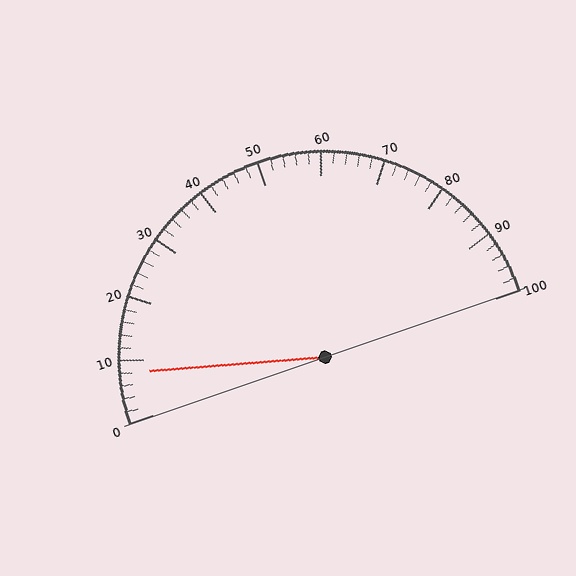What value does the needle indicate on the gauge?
The needle indicates approximately 8.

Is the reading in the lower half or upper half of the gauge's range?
The reading is in the lower half of the range (0 to 100).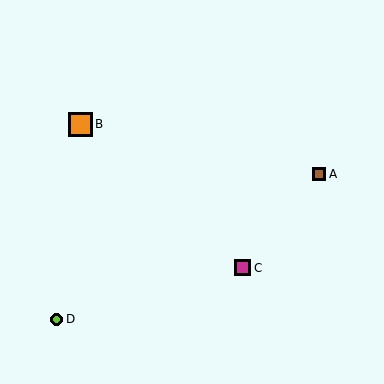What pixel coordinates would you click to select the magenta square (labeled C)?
Click at (243, 268) to select the magenta square C.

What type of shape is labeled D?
Shape D is a lime circle.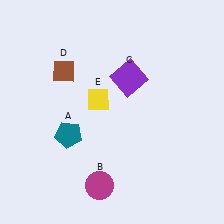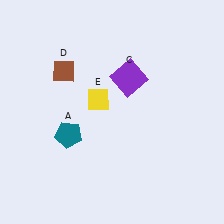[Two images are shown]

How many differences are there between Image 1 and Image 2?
There is 1 difference between the two images.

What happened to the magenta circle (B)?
The magenta circle (B) was removed in Image 2. It was in the bottom-left area of Image 1.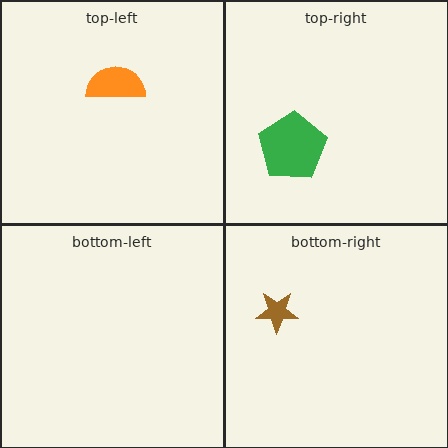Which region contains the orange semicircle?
The top-left region.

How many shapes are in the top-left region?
1.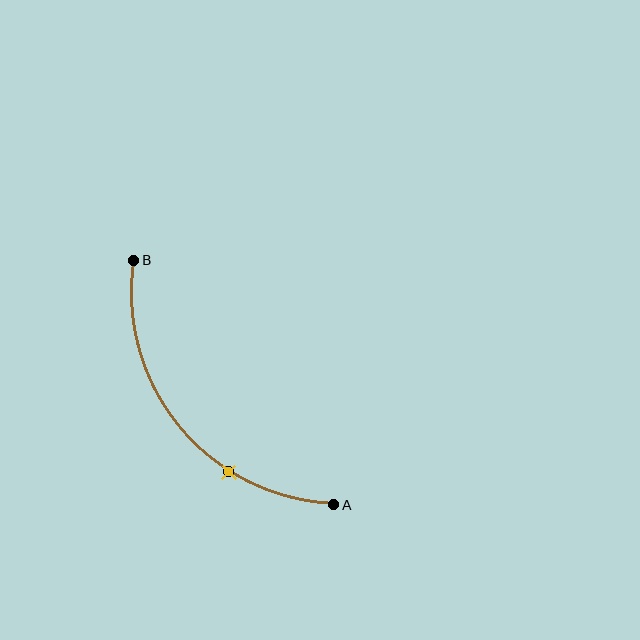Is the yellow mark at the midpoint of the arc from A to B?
No. The yellow mark lies on the arc but is closer to endpoint A. The arc midpoint would be at the point on the curve equidistant along the arc from both A and B.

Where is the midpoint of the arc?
The arc midpoint is the point on the curve farthest from the straight line joining A and B. It sits below and to the left of that line.